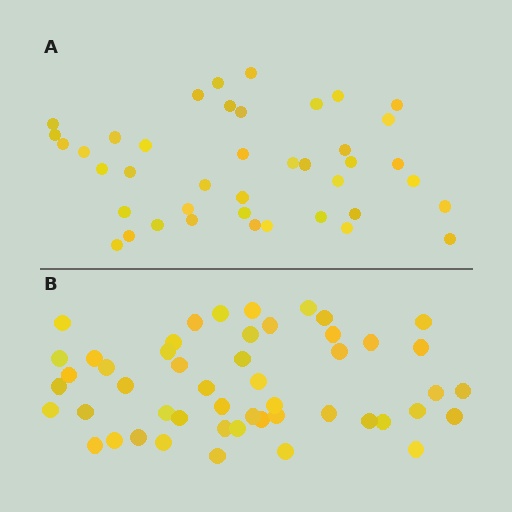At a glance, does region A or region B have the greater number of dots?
Region B (the bottom region) has more dots.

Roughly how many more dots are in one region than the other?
Region B has roughly 8 or so more dots than region A.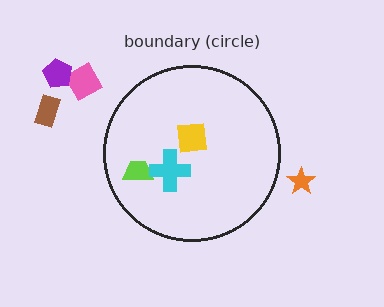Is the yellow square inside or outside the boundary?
Inside.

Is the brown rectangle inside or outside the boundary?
Outside.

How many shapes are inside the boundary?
3 inside, 4 outside.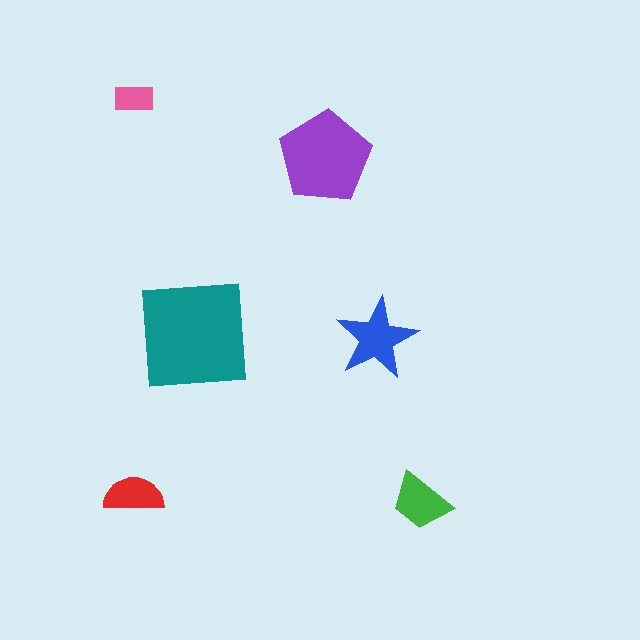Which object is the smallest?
The pink rectangle.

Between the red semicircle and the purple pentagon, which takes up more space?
The purple pentagon.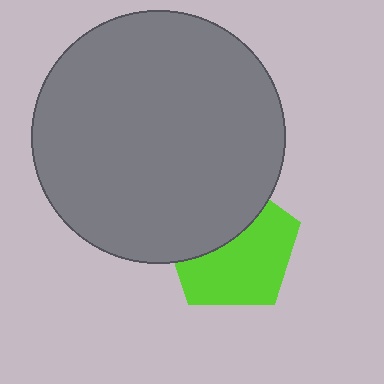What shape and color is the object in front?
The object in front is a gray circle.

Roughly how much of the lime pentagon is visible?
About half of it is visible (roughly 59%).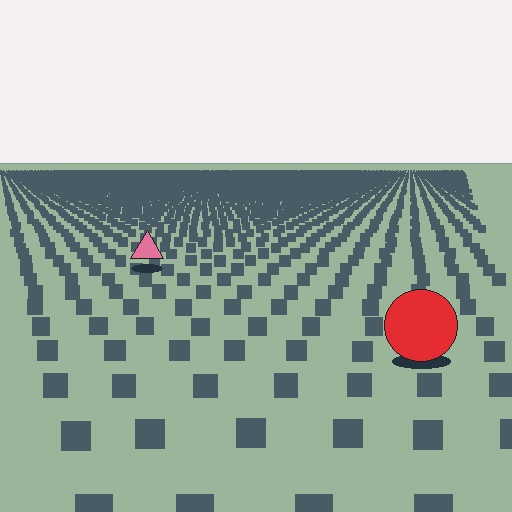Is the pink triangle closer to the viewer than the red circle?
No. The red circle is closer — you can tell from the texture gradient: the ground texture is coarser near it.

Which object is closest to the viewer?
The red circle is closest. The texture marks near it are larger and more spread out.